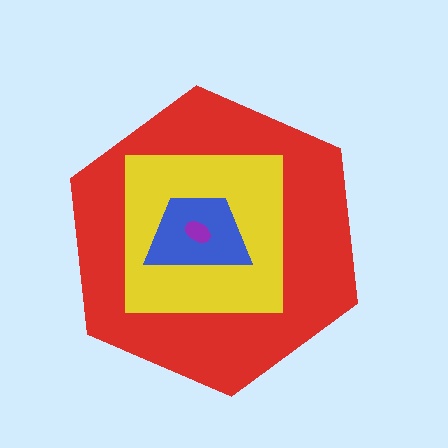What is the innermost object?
The purple ellipse.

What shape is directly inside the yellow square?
The blue trapezoid.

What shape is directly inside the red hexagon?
The yellow square.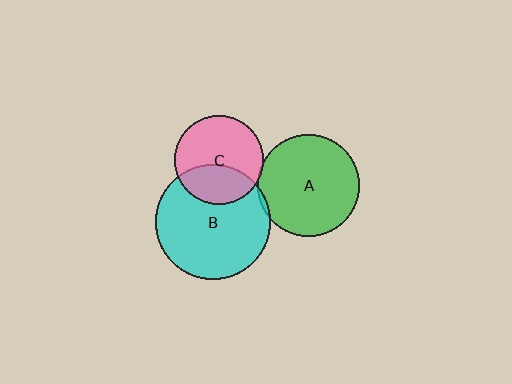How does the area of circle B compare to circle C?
Approximately 1.7 times.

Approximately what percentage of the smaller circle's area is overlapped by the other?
Approximately 5%.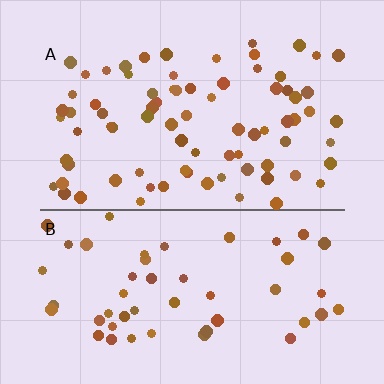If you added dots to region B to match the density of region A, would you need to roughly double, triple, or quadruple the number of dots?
Approximately double.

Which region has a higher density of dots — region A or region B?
A (the top).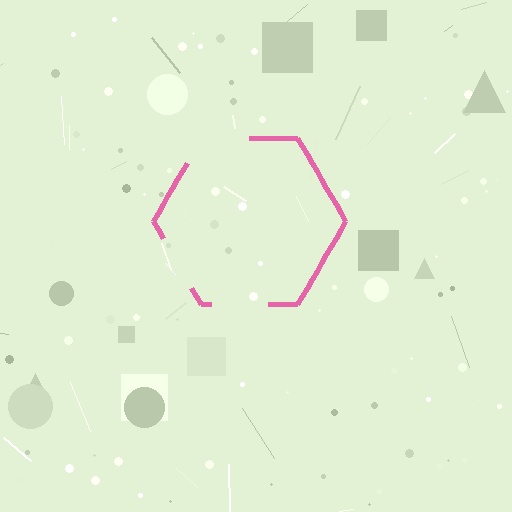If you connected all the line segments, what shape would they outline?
They would outline a hexagon.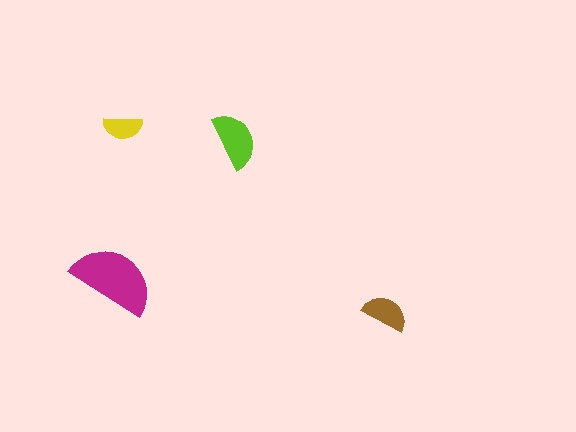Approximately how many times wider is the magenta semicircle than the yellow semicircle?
About 2 times wider.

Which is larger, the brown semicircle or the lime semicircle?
The lime one.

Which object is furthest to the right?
The brown semicircle is rightmost.